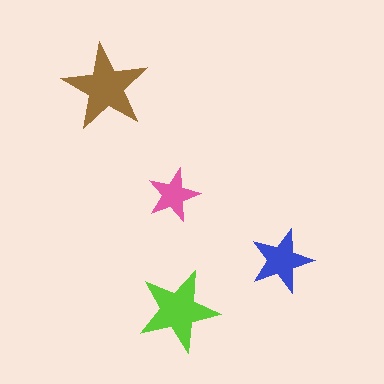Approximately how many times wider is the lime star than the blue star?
About 1.5 times wider.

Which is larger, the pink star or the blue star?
The blue one.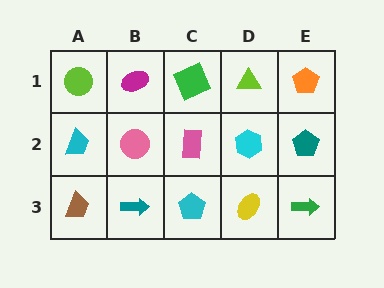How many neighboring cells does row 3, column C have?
3.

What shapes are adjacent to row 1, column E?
A teal pentagon (row 2, column E), a lime triangle (row 1, column D).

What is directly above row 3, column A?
A cyan trapezoid.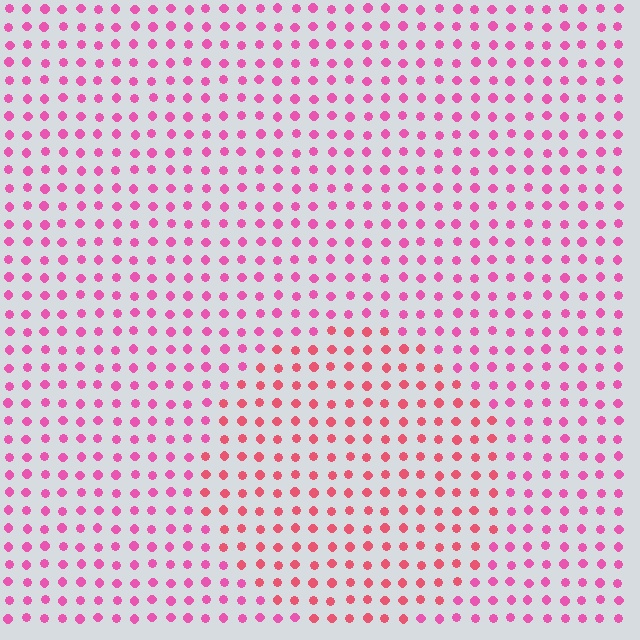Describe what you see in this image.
The image is filled with small pink elements in a uniform arrangement. A circle-shaped region is visible where the elements are tinted to a slightly different hue, forming a subtle color boundary.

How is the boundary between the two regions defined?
The boundary is defined purely by a slight shift in hue (about 26 degrees). Spacing, size, and orientation are identical on both sides.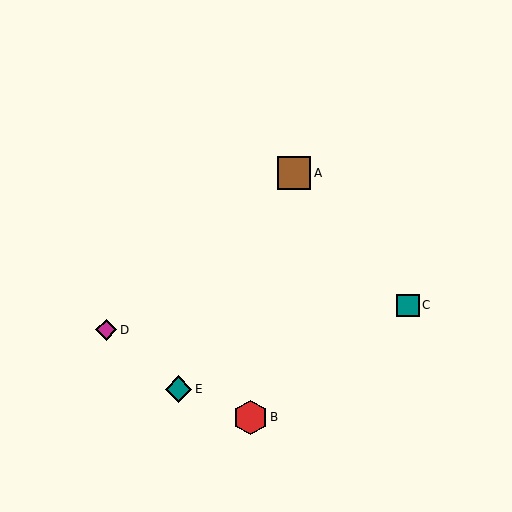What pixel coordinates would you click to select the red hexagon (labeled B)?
Click at (250, 417) to select the red hexagon B.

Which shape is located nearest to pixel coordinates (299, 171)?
The brown square (labeled A) at (294, 173) is nearest to that location.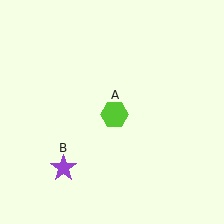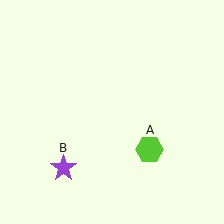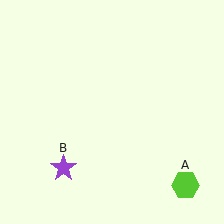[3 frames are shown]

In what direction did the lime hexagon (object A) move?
The lime hexagon (object A) moved down and to the right.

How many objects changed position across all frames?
1 object changed position: lime hexagon (object A).